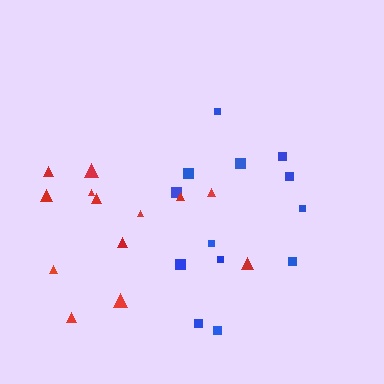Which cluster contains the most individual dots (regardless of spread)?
Blue (13).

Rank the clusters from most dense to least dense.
red, blue.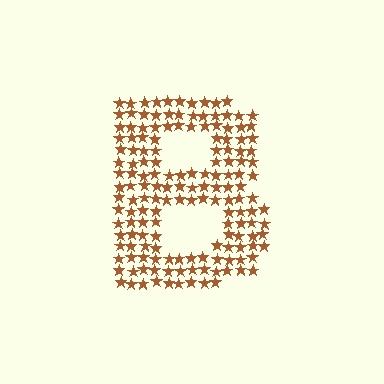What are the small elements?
The small elements are stars.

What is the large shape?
The large shape is the letter B.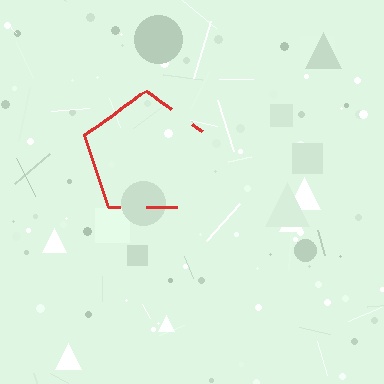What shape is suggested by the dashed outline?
The dashed outline suggests a pentagon.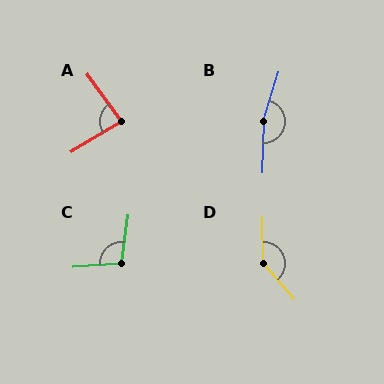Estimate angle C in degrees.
Approximately 102 degrees.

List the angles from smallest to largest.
A (85°), C (102°), D (139°), B (165°).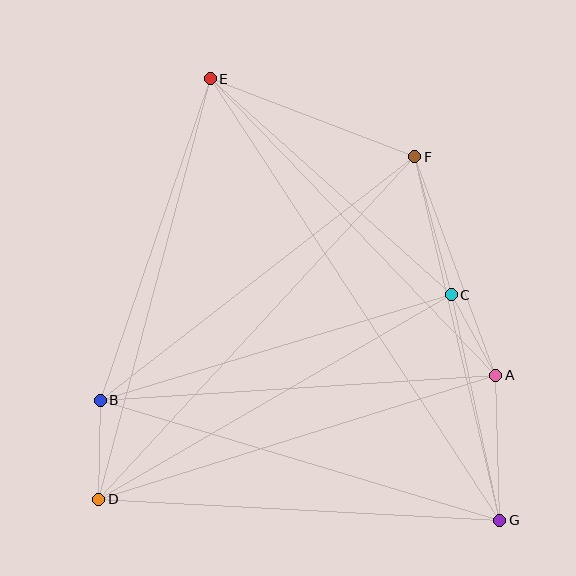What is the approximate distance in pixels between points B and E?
The distance between B and E is approximately 340 pixels.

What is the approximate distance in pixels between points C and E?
The distance between C and E is approximately 324 pixels.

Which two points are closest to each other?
Points A and C are closest to each other.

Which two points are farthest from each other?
Points E and G are farthest from each other.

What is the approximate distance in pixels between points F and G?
The distance between F and G is approximately 373 pixels.